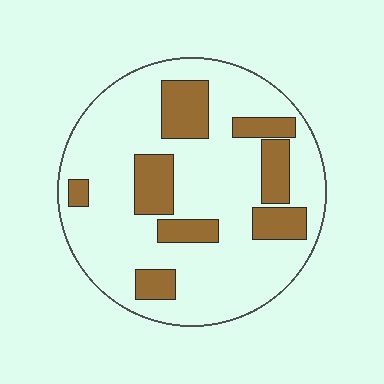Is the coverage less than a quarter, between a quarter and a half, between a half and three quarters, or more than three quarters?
Less than a quarter.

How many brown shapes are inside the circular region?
8.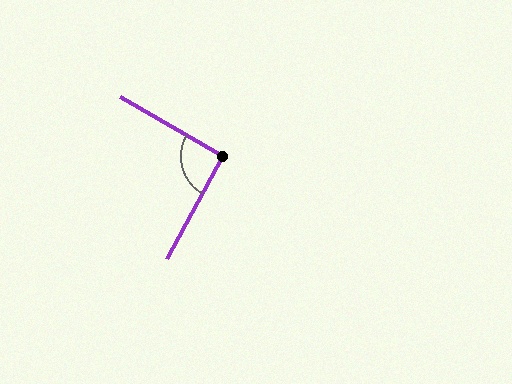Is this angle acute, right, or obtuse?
It is approximately a right angle.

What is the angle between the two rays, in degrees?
Approximately 92 degrees.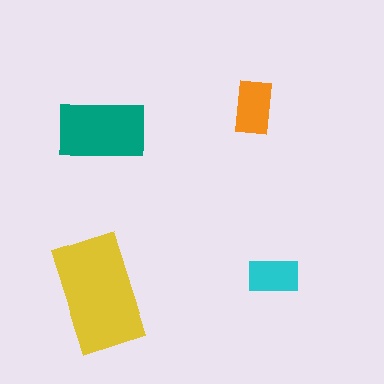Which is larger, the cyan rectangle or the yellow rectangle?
The yellow one.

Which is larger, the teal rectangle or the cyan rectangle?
The teal one.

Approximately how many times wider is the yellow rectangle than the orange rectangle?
About 2 times wider.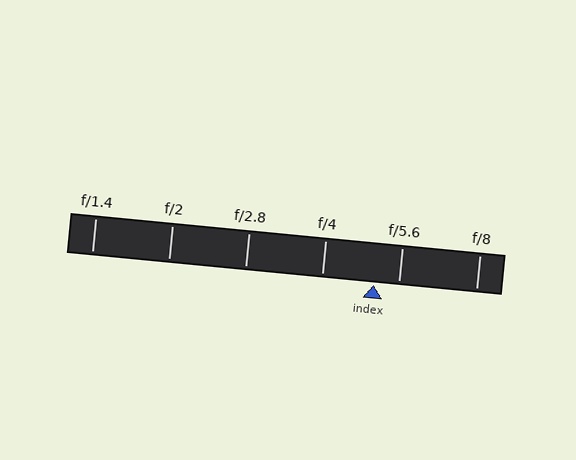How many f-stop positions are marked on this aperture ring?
There are 6 f-stop positions marked.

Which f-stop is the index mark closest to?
The index mark is closest to f/5.6.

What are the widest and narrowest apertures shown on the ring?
The widest aperture shown is f/1.4 and the narrowest is f/8.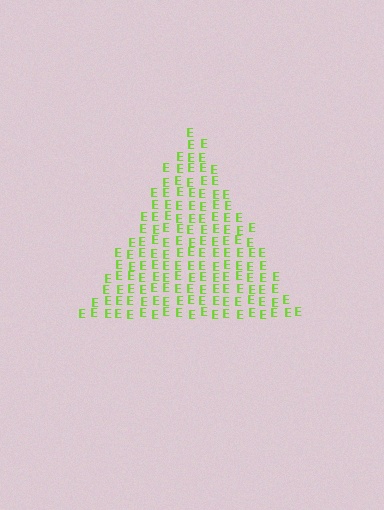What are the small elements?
The small elements are letter E's.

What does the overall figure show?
The overall figure shows a triangle.